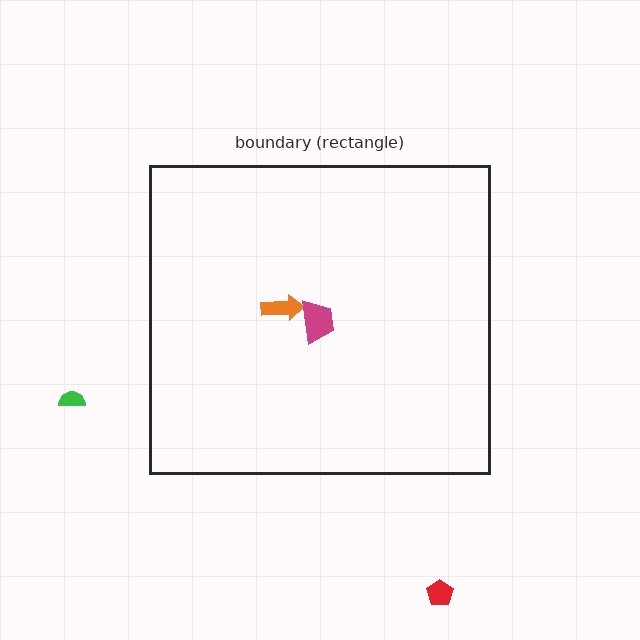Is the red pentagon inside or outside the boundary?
Outside.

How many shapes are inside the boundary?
2 inside, 2 outside.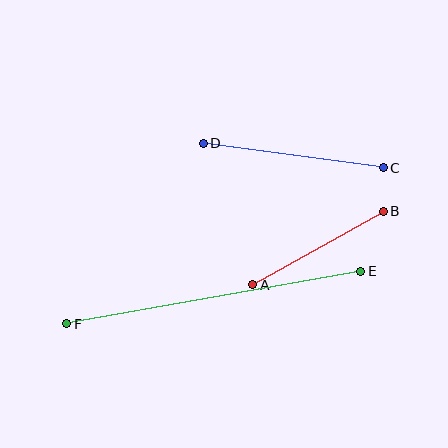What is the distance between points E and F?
The distance is approximately 299 pixels.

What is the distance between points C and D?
The distance is approximately 182 pixels.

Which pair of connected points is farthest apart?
Points E and F are farthest apart.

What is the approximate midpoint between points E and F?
The midpoint is at approximately (214, 298) pixels.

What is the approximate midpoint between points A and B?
The midpoint is at approximately (318, 248) pixels.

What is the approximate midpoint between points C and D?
The midpoint is at approximately (293, 155) pixels.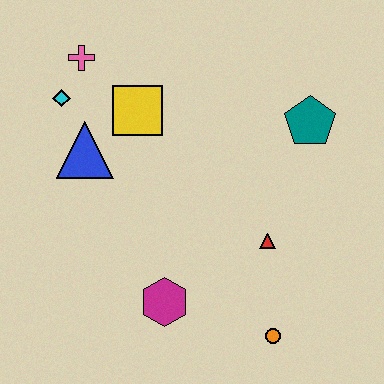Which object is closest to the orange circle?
The red triangle is closest to the orange circle.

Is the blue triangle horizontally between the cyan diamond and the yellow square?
Yes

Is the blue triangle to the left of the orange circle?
Yes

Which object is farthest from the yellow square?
The orange circle is farthest from the yellow square.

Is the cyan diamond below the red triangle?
No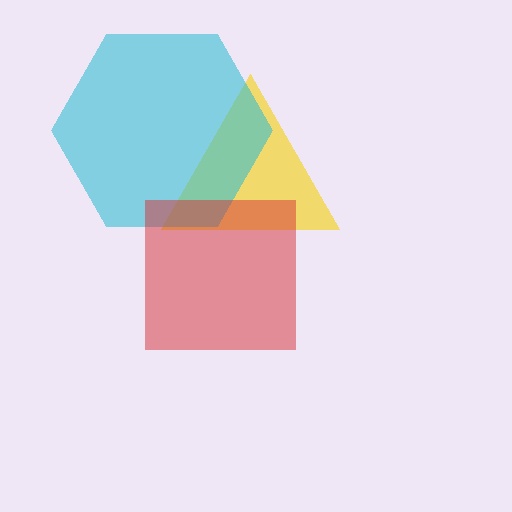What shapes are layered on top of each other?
The layered shapes are: a yellow triangle, a cyan hexagon, a red square.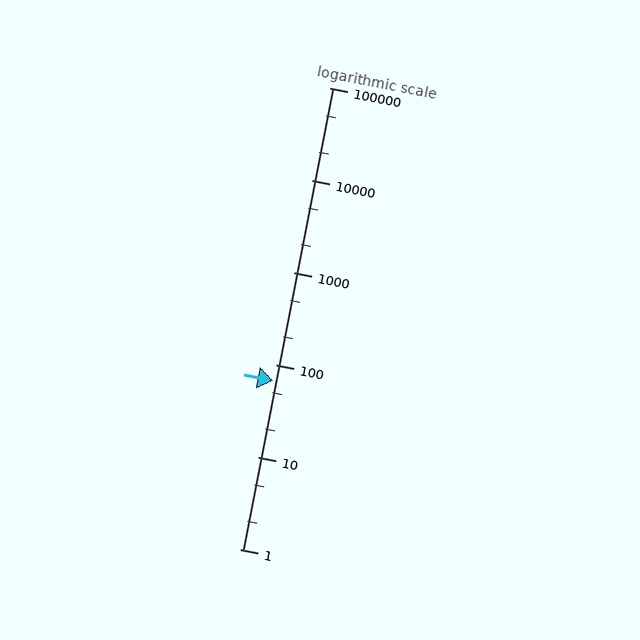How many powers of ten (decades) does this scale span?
The scale spans 5 decades, from 1 to 100000.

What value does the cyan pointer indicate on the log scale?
The pointer indicates approximately 66.